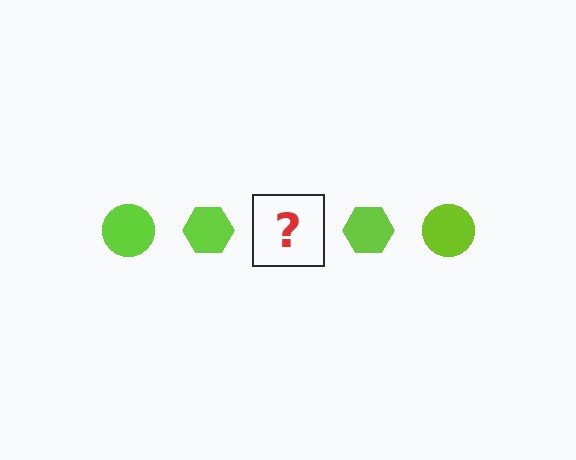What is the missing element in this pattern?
The missing element is a lime circle.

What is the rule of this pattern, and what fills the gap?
The rule is that the pattern cycles through circle, hexagon shapes in lime. The gap should be filled with a lime circle.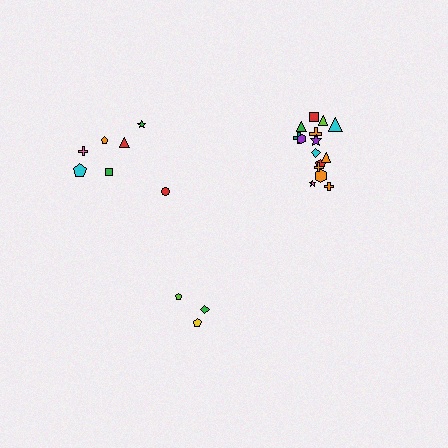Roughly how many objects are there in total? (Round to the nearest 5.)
Roughly 25 objects in total.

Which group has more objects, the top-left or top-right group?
The top-right group.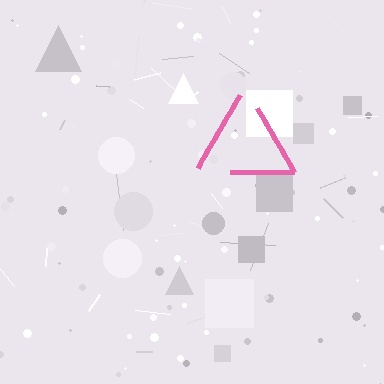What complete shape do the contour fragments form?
The contour fragments form a triangle.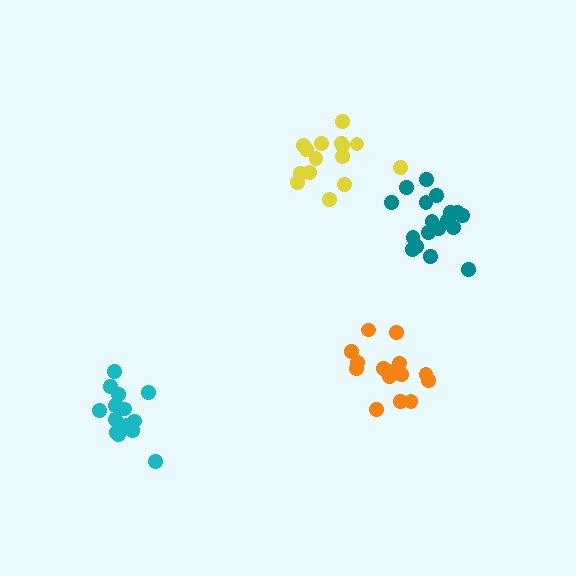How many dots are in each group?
Group 1: 16 dots, Group 2: 14 dots, Group 3: 18 dots, Group 4: 15 dots (63 total).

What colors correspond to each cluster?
The clusters are colored: yellow, cyan, teal, orange.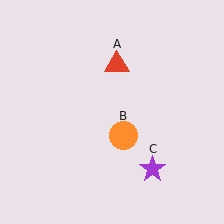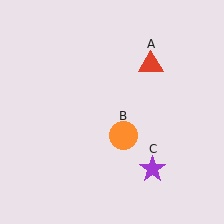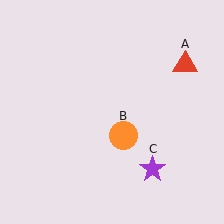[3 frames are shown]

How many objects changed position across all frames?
1 object changed position: red triangle (object A).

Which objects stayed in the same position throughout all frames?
Orange circle (object B) and purple star (object C) remained stationary.